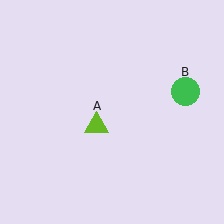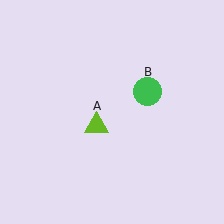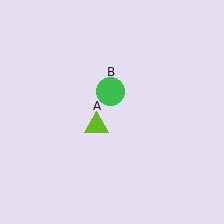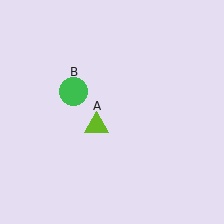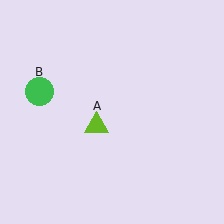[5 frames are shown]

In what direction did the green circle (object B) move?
The green circle (object B) moved left.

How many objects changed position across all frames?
1 object changed position: green circle (object B).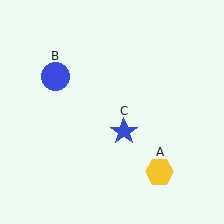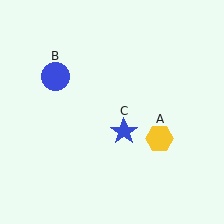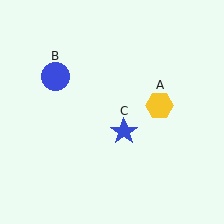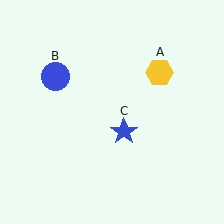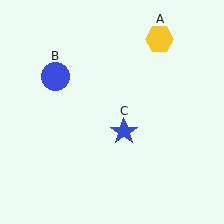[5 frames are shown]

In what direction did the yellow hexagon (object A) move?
The yellow hexagon (object A) moved up.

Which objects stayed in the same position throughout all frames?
Blue circle (object B) and blue star (object C) remained stationary.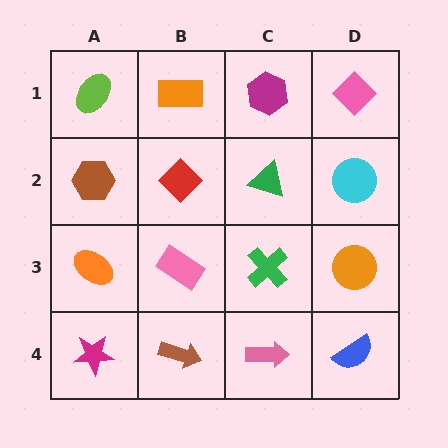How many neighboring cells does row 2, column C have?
4.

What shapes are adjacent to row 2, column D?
A pink diamond (row 1, column D), an orange circle (row 3, column D), a green triangle (row 2, column C).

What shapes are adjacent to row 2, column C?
A magenta hexagon (row 1, column C), a green cross (row 3, column C), a red diamond (row 2, column B), a cyan circle (row 2, column D).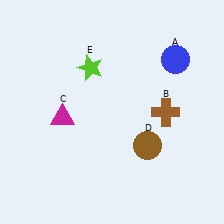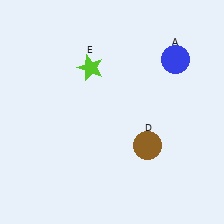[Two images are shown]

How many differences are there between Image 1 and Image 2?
There are 2 differences between the two images.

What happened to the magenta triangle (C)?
The magenta triangle (C) was removed in Image 2. It was in the bottom-left area of Image 1.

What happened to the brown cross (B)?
The brown cross (B) was removed in Image 2. It was in the bottom-right area of Image 1.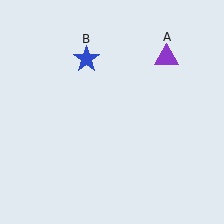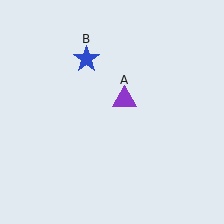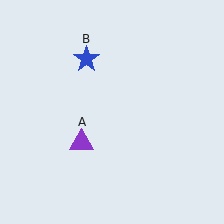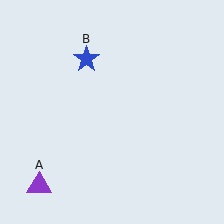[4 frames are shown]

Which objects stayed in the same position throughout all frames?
Blue star (object B) remained stationary.